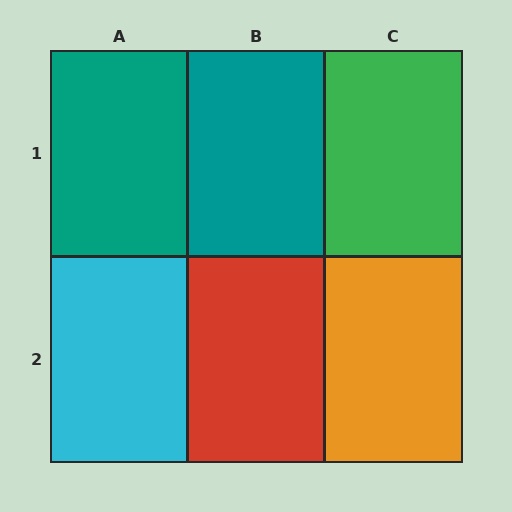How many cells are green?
1 cell is green.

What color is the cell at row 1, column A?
Teal.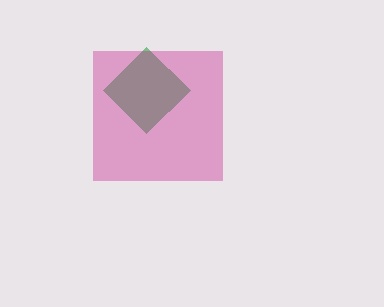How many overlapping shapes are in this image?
There are 2 overlapping shapes in the image.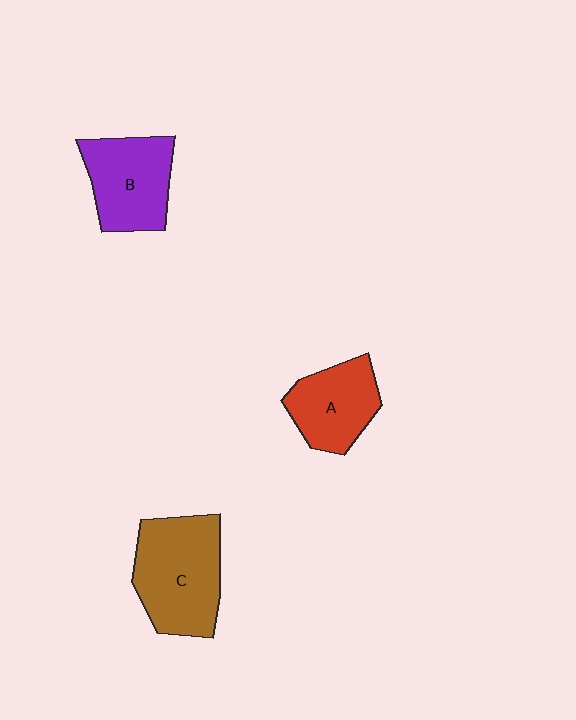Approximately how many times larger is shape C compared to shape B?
Approximately 1.3 times.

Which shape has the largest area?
Shape C (brown).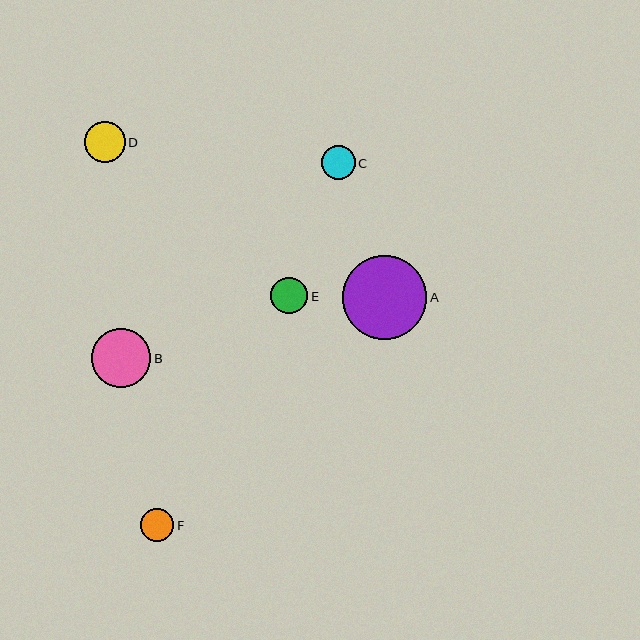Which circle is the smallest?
Circle F is the smallest with a size of approximately 33 pixels.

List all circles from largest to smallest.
From largest to smallest: A, B, D, E, C, F.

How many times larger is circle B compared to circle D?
Circle B is approximately 1.5 times the size of circle D.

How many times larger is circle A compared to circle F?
Circle A is approximately 2.6 times the size of circle F.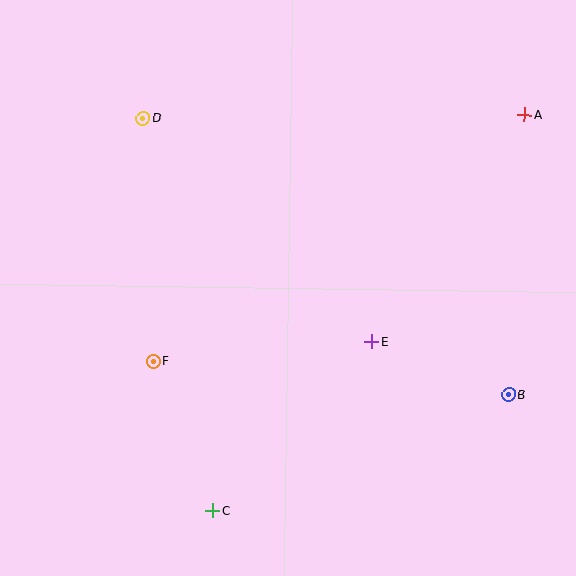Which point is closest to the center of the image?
Point E at (372, 342) is closest to the center.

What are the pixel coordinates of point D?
Point D is at (143, 118).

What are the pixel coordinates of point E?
Point E is at (372, 342).